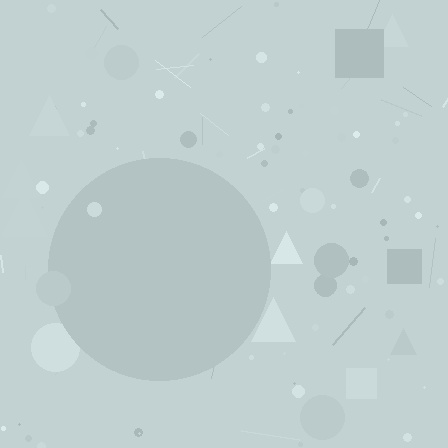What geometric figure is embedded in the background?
A circle is embedded in the background.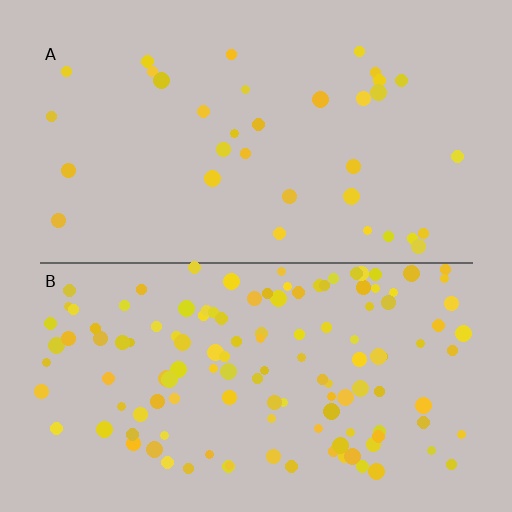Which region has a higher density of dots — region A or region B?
B (the bottom).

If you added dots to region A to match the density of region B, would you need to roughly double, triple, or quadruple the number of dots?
Approximately quadruple.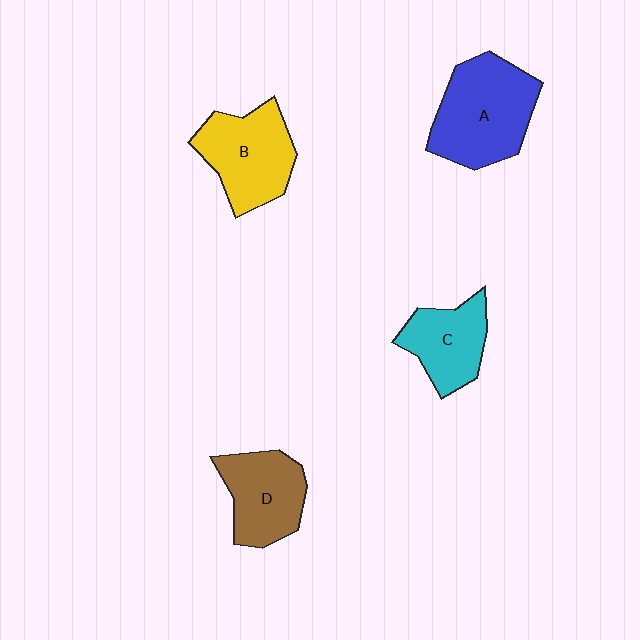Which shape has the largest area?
Shape A (blue).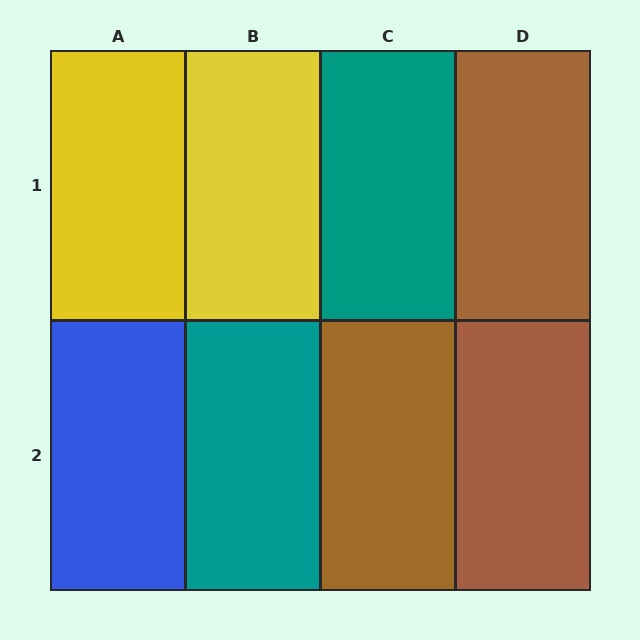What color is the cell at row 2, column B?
Teal.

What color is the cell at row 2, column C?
Brown.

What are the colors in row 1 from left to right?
Yellow, yellow, teal, brown.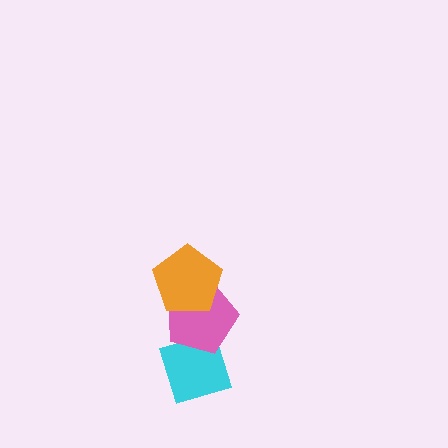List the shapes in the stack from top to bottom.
From top to bottom: the orange pentagon, the pink pentagon, the cyan diamond.